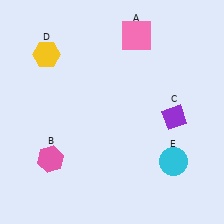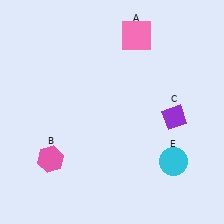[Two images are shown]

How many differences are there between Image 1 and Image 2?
There is 1 difference between the two images.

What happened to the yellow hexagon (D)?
The yellow hexagon (D) was removed in Image 2. It was in the top-left area of Image 1.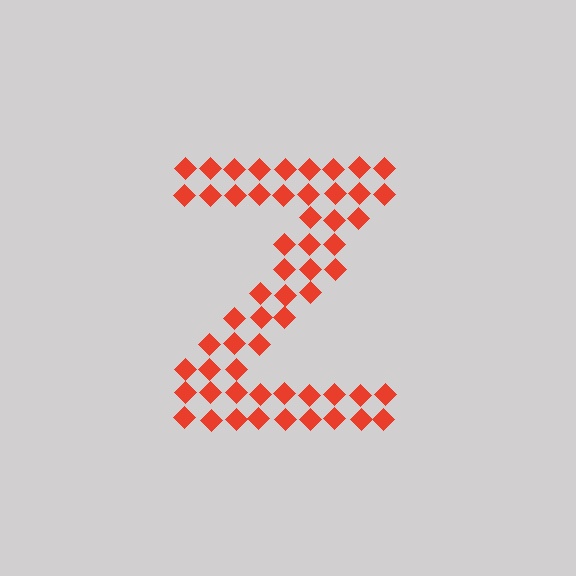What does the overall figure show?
The overall figure shows the letter Z.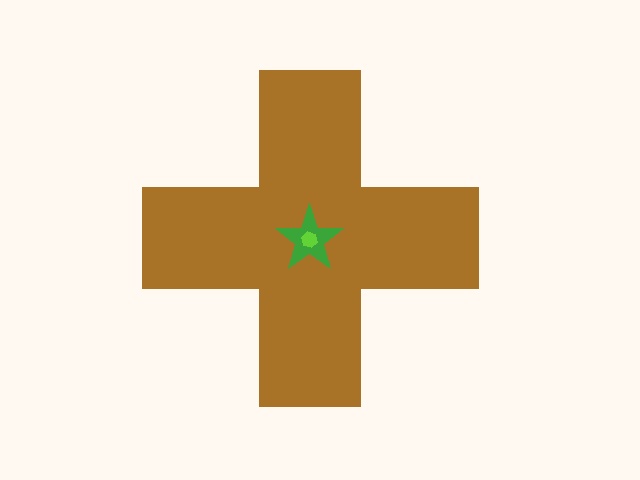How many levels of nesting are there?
3.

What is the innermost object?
The lime hexagon.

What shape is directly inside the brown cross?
The green star.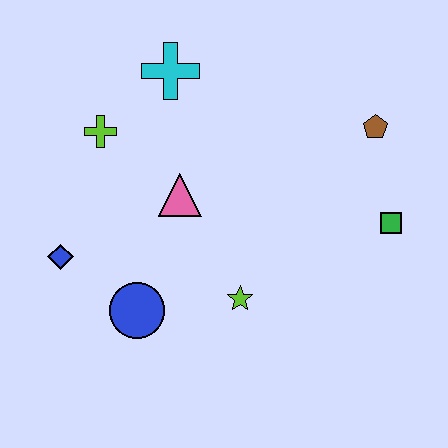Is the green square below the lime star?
No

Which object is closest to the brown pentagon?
The green square is closest to the brown pentagon.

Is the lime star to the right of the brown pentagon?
No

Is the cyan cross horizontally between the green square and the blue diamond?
Yes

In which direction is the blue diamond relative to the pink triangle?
The blue diamond is to the left of the pink triangle.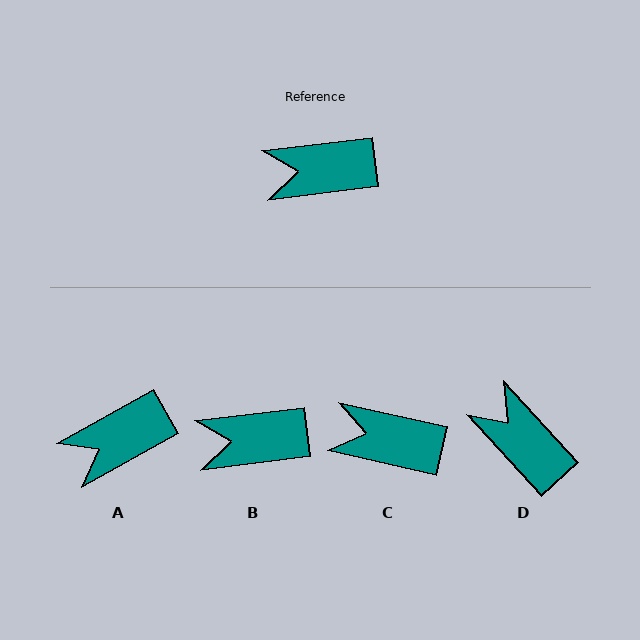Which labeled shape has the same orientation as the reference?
B.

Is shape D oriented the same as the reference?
No, it is off by about 55 degrees.